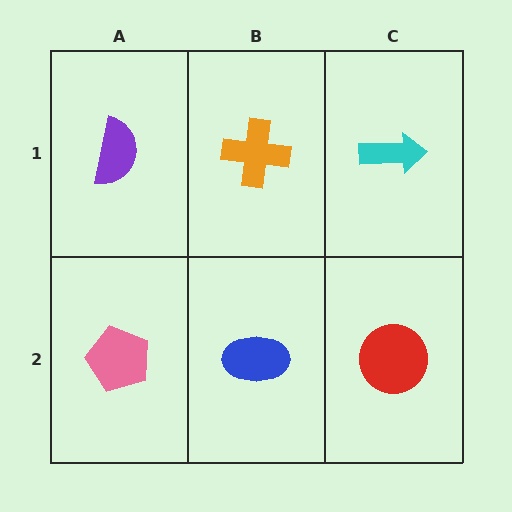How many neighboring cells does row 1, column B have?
3.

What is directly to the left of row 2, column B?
A pink pentagon.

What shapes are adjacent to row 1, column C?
A red circle (row 2, column C), an orange cross (row 1, column B).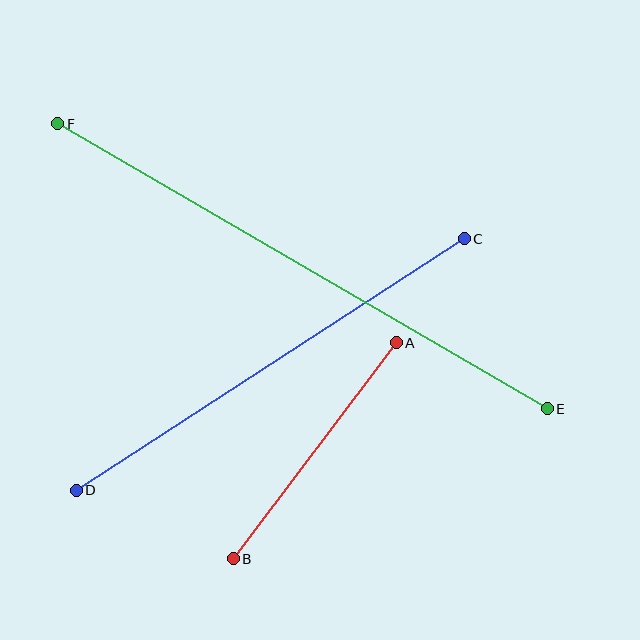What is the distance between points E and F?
The distance is approximately 567 pixels.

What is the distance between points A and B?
The distance is approximately 271 pixels.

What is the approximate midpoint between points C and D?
The midpoint is at approximately (270, 365) pixels.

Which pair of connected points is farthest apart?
Points E and F are farthest apart.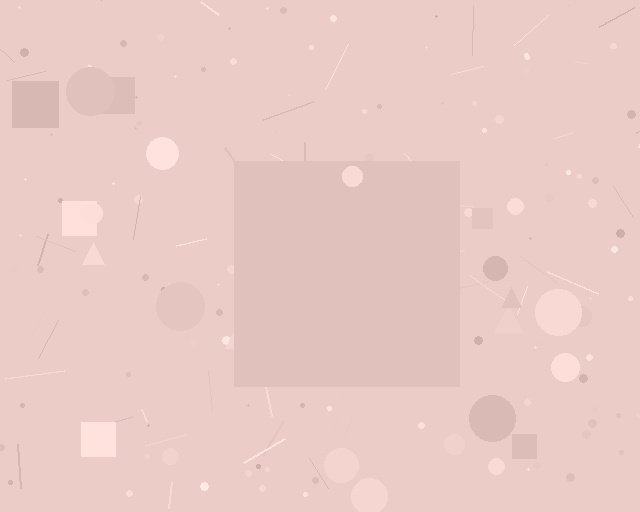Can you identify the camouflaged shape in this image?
The camouflaged shape is a square.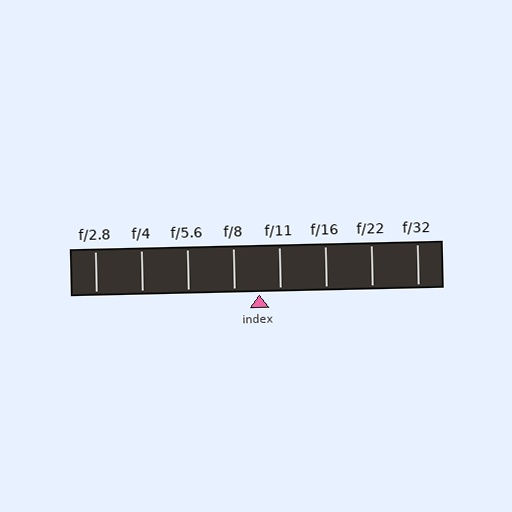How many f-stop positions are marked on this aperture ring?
There are 8 f-stop positions marked.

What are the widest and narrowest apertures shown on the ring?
The widest aperture shown is f/2.8 and the narrowest is f/32.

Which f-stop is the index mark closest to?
The index mark is closest to f/11.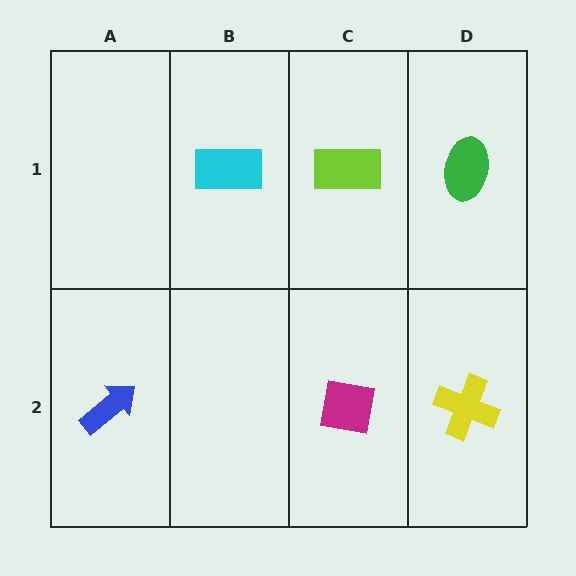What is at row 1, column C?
A lime rectangle.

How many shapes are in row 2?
3 shapes.